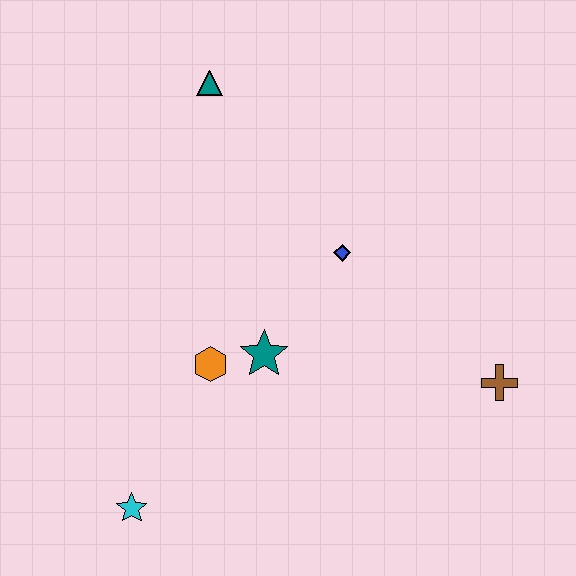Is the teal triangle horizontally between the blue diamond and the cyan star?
Yes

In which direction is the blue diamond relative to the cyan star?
The blue diamond is above the cyan star.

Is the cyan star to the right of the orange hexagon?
No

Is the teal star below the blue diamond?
Yes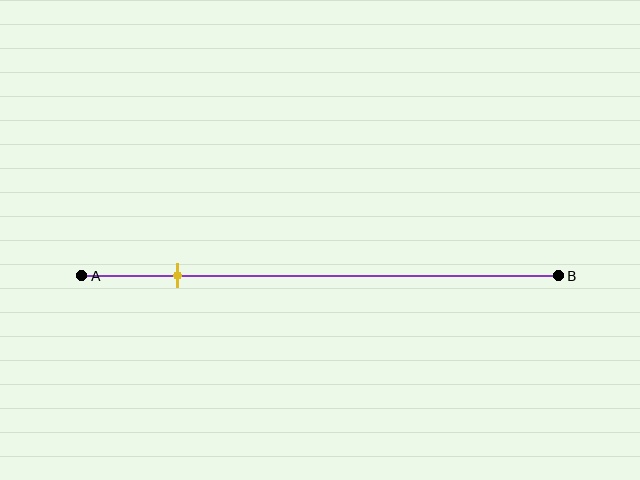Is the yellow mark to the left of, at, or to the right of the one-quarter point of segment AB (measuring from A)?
The yellow mark is to the left of the one-quarter point of segment AB.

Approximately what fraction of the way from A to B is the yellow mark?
The yellow mark is approximately 20% of the way from A to B.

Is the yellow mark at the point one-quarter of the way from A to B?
No, the mark is at about 20% from A, not at the 25% one-quarter point.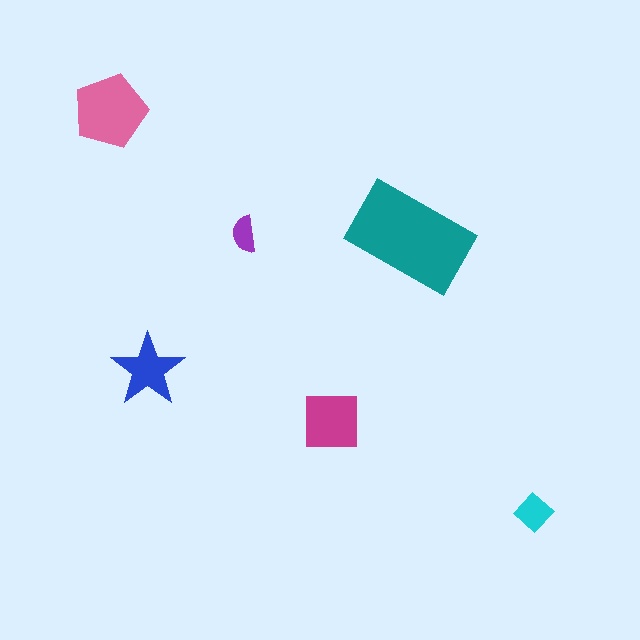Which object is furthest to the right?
The cyan diamond is rightmost.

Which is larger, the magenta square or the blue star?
The magenta square.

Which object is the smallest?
The purple semicircle.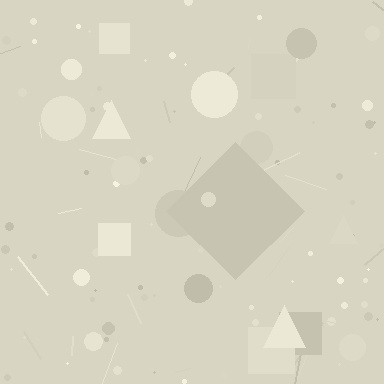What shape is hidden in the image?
A diamond is hidden in the image.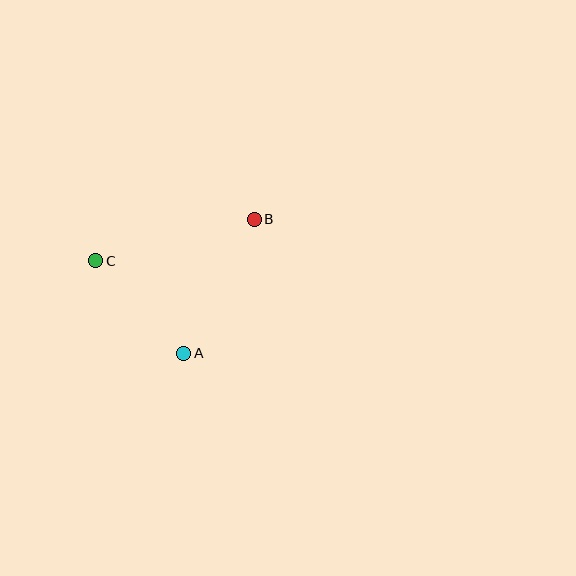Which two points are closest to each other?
Points A and C are closest to each other.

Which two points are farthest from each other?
Points B and C are farthest from each other.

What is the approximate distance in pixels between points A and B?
The distance between A and B is approximately 152 pixels.